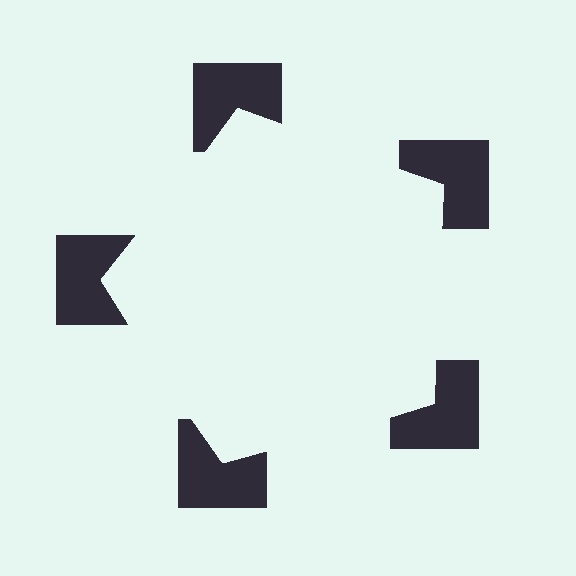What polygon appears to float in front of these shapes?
An illusory pentagon — its edges are inferred from the aligned wedge cuts in the notched squares, not physically drawn.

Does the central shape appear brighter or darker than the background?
It typically appears slightly brighter than the background, even though no actual brightness change is drawn.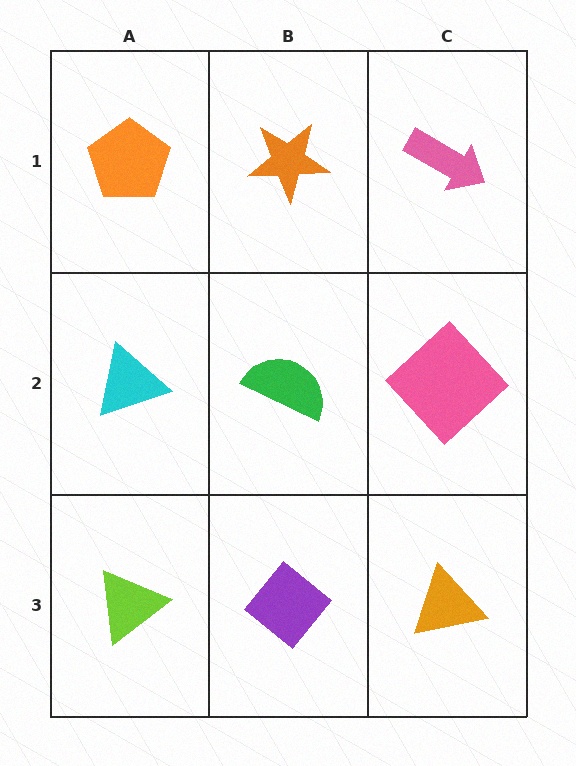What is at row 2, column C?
A pink diamond.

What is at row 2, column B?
A green semicircle.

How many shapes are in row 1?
3 shapes.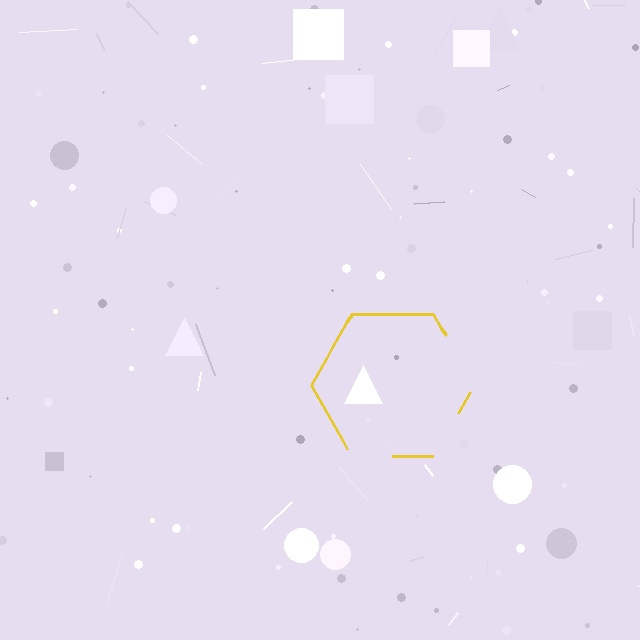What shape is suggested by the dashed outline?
The dashed outline suggests a hexagon.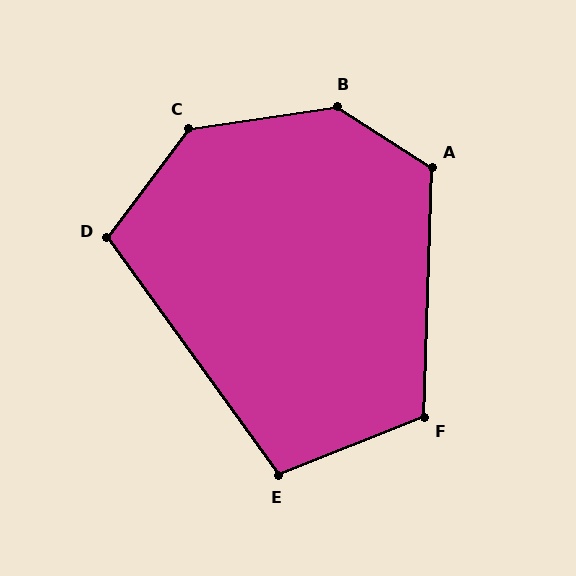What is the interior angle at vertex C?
Approximately 135 degrees (obtuse).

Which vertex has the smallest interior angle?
E, at approximately 104 degrees.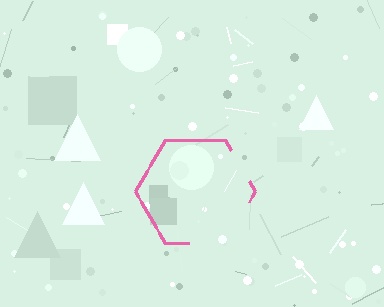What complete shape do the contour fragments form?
The contour fragments form a hexagon.